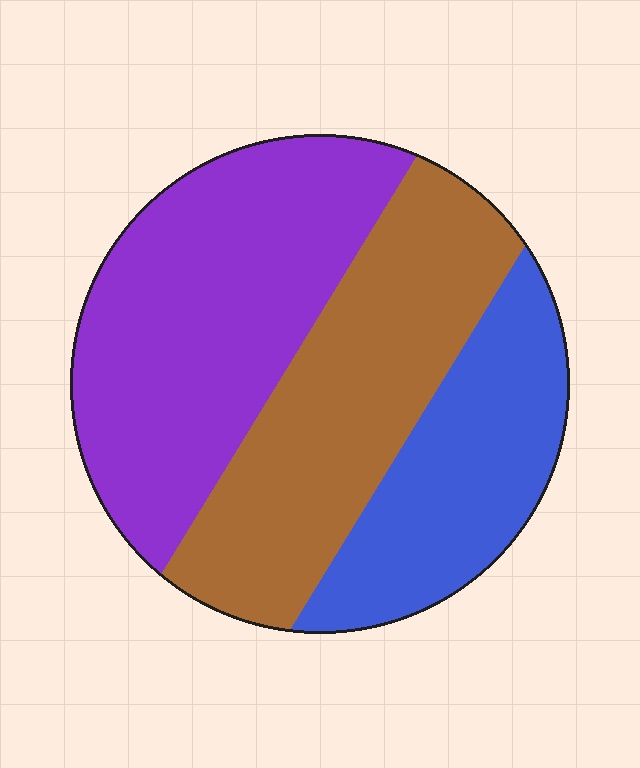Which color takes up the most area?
Purple, at roughly 40%.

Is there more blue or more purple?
Purple.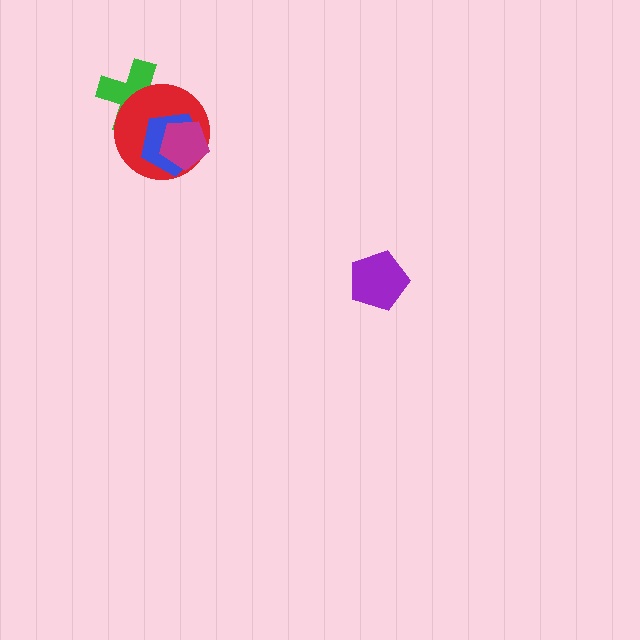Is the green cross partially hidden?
Yes, it is partially covered by another shape.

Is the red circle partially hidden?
Yes, it is partially covered by another shape.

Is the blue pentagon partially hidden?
Yes, it is partially covered by another shape.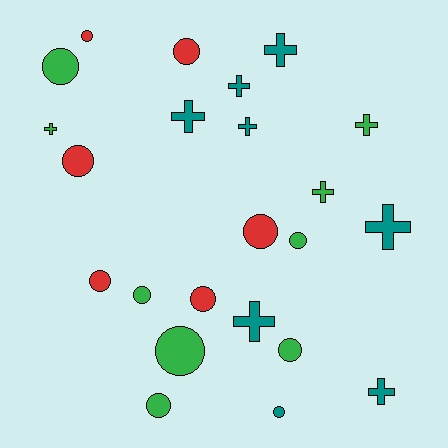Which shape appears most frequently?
Circle, with 13 objects.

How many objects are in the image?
There are 23 objects.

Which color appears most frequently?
Green, with 9 objects.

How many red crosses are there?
There are no red crosses.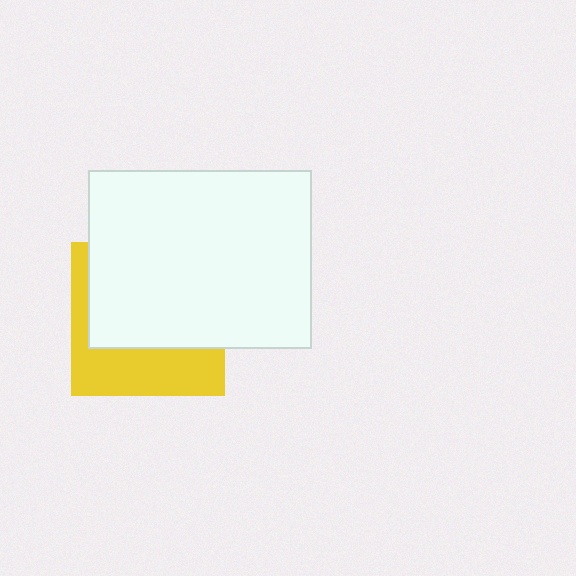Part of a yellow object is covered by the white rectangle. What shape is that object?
It is a square.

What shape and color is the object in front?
The object in front is a white rectangle.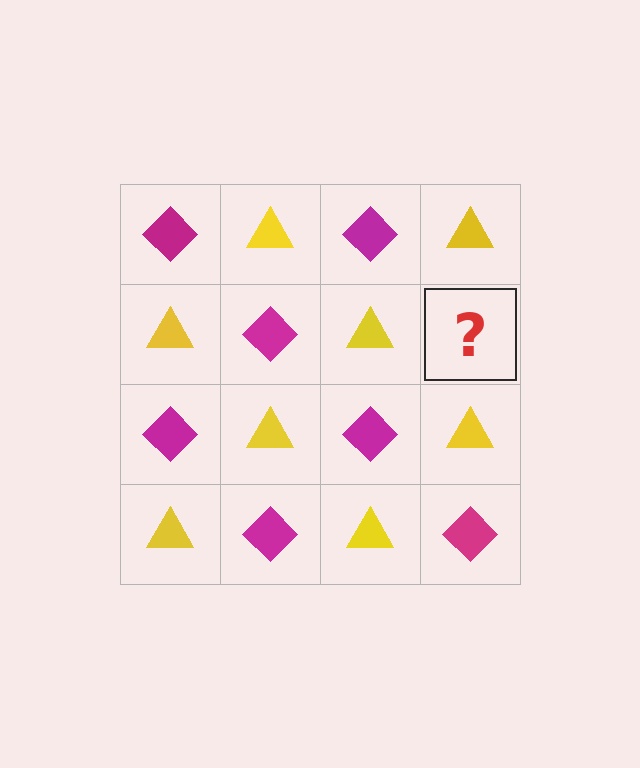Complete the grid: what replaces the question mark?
The question mark should be replaced with a magenta diamond.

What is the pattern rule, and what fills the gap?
The rule is that it alternates magenta diamond and yellow triangle in a checkerboard pattern. The gap should be filled with a magenta diamond.